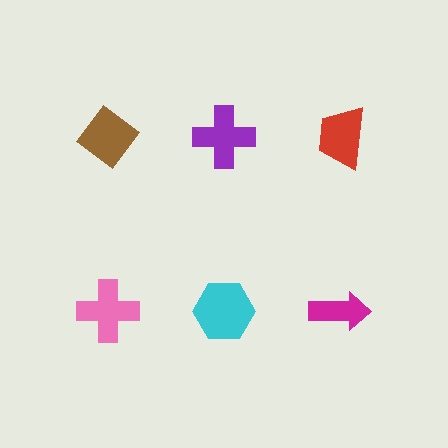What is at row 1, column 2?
A purple cross.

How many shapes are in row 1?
3 shapes.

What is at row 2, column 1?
A pink cross.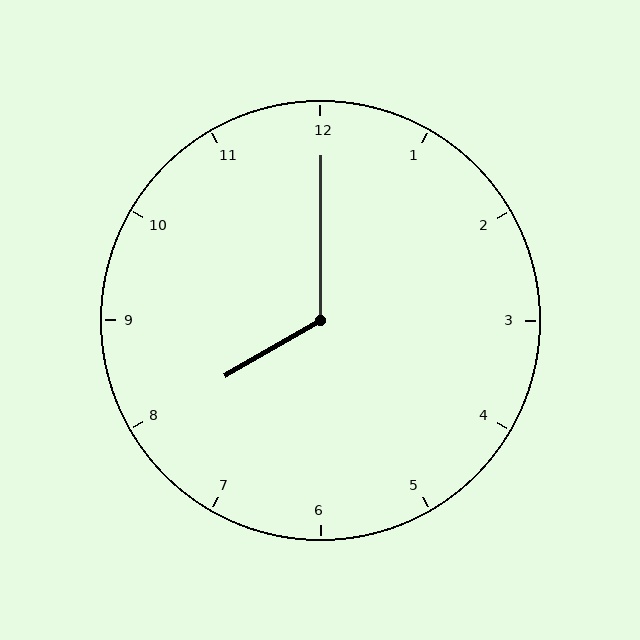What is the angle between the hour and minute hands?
Approximately 120 degrees.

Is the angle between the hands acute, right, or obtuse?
It is obtuse.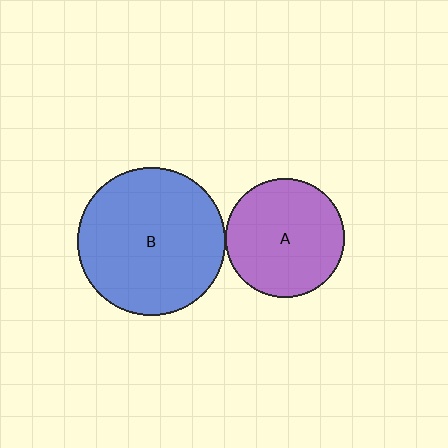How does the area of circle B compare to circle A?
Approximately 1.6 times.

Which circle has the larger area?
Circle B (blue).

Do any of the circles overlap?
No, none of the circles overlap.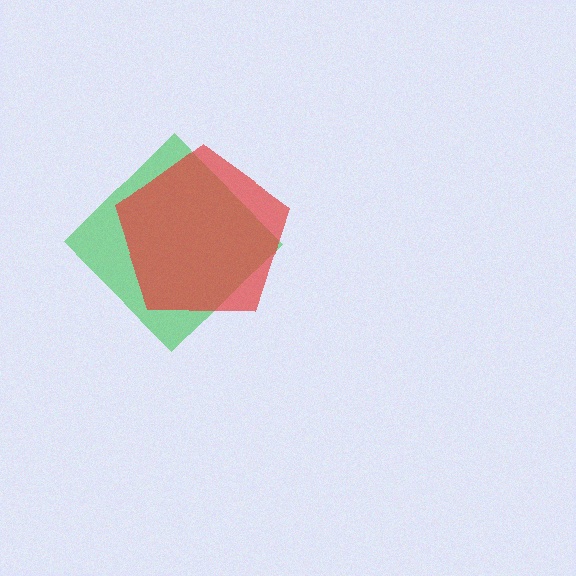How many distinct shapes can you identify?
There are 2 distinct shapes: a green diamond, a red pentagon.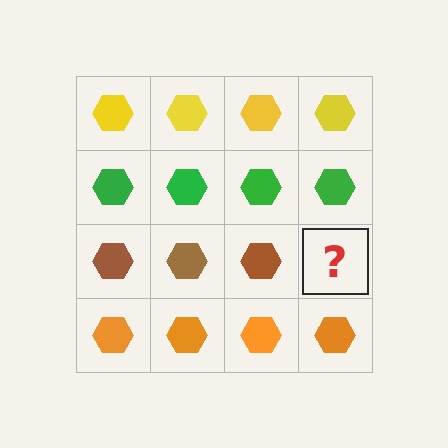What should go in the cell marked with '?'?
The missing cell should contain a brown hexagon.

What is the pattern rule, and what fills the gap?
The rule is that each row has a consistent color. The gap should be filled with a brown hexagon.